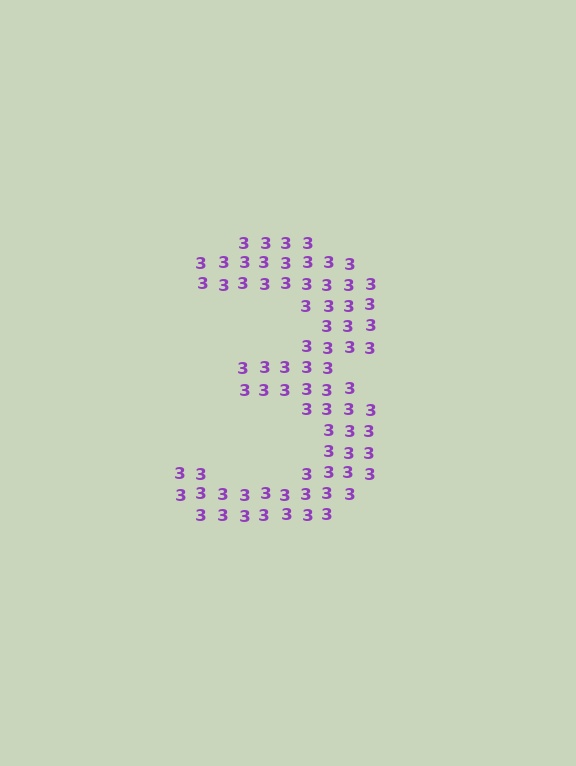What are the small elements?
The small elements are digit 3's.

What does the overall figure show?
The overall figure shows the digit 3.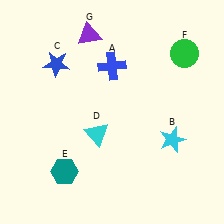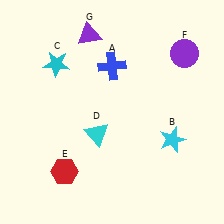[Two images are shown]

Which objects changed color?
C changed from blue to cyan. E changed from teal to red. F changed from green to purple.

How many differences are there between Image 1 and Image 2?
There are 3 differences between the two images.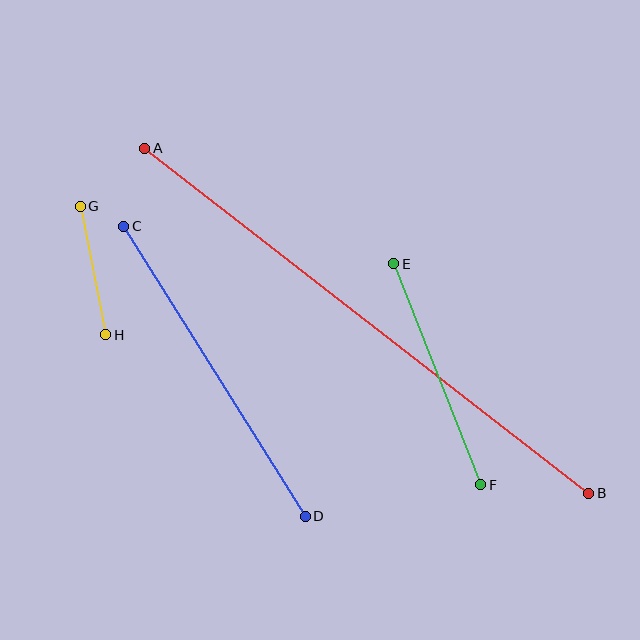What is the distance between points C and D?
The distance is approximately 342 pixels.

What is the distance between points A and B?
The distance is approximately 562 pixels.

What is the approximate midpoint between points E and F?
The midpoint is at approximately (437, 374) pixels.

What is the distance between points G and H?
The distance is approximately 131 pixels.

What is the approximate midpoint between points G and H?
The midpoint is at approximately (93, 270) pixels.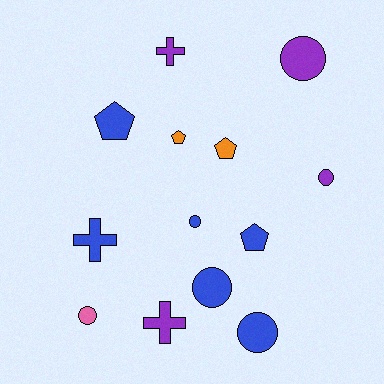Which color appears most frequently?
Blue, with 6 objects.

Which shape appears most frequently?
Circle, with 6 objects.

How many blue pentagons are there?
There are 2 blue pentagons.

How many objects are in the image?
There are 13 objects.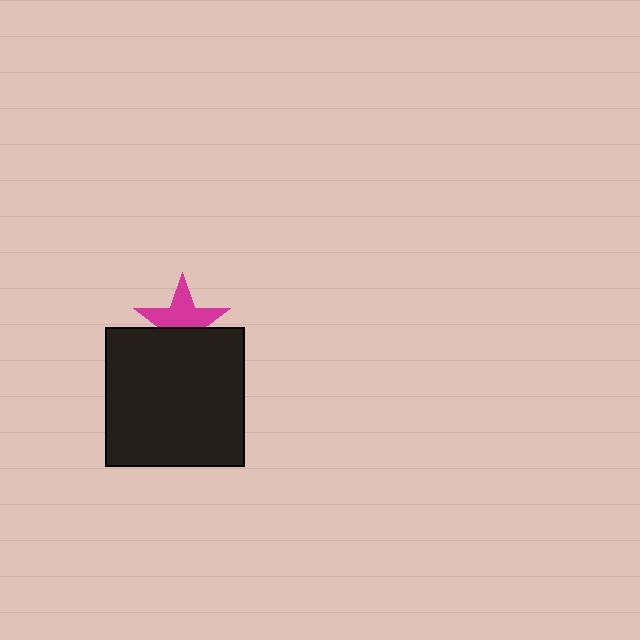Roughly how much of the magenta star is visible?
About half of it is visible (roughly 60%).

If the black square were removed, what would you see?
You would see the complete magenta star.